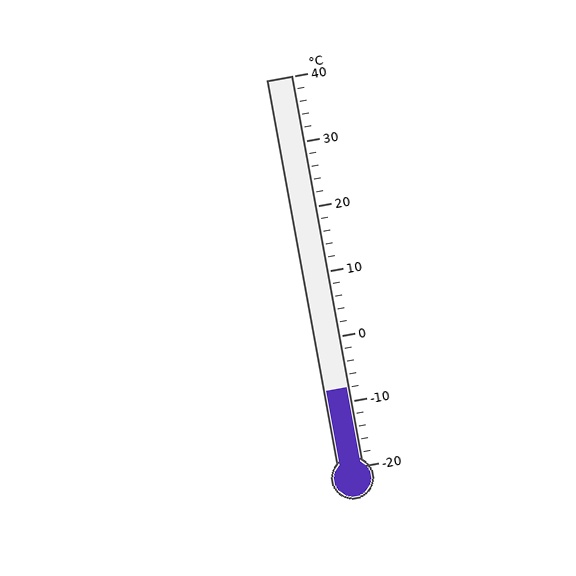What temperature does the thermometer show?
The thermometer shows approximately -8°C.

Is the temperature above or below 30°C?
The temperature is below 30°C.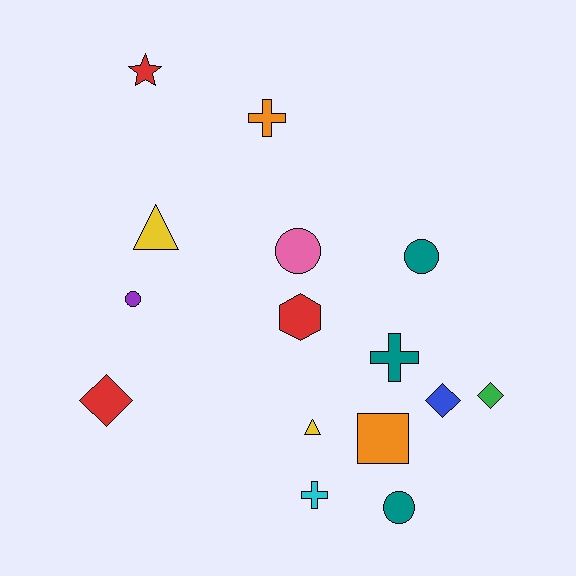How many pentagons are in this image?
There are no pentagons.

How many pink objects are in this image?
There is 1 pink object.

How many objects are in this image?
There are 15 objects.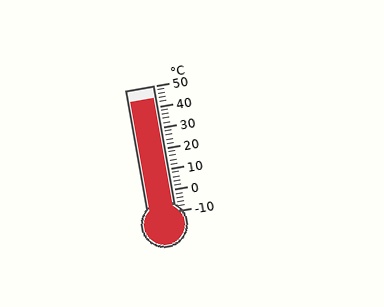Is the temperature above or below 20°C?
The temperature is above 20°C.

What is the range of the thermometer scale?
The thermometer scale ranges from -10°C to 50°C.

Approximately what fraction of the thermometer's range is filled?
The thermometer is filled to approximately 90% of its range.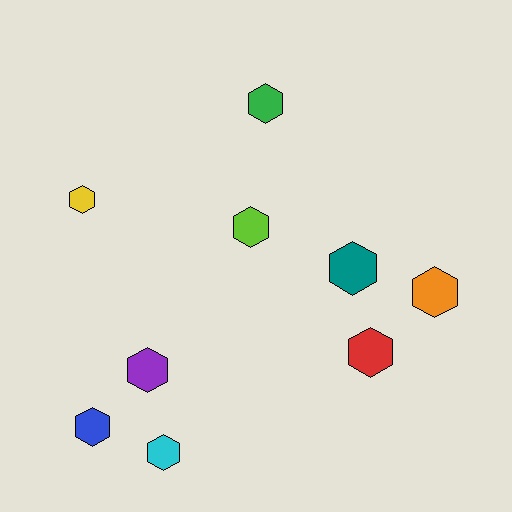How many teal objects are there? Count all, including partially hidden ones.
There is 1 teal object.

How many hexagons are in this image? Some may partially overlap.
There are 9 hexagons.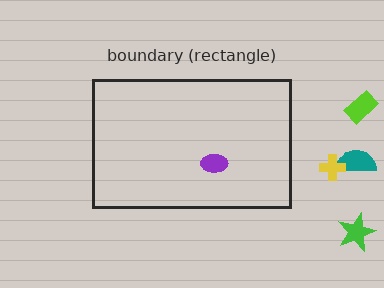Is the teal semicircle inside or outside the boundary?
Outside.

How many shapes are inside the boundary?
1 inside, 4 outside.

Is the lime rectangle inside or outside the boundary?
Outside.